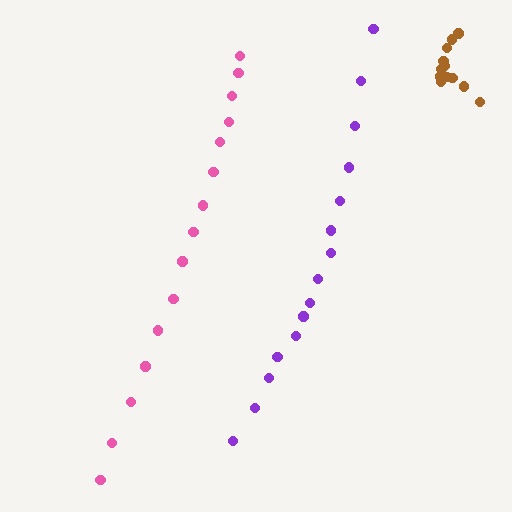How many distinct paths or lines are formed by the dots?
There are 3 distinct paths.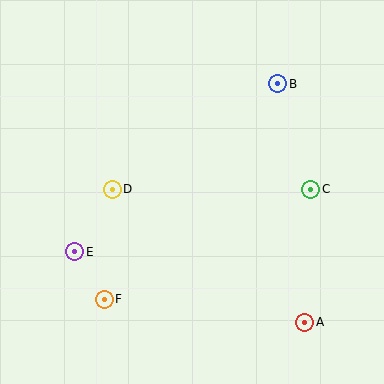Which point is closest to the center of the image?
Point D at (112, 189) is closest to the center.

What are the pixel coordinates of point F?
Point F is at (104, 299).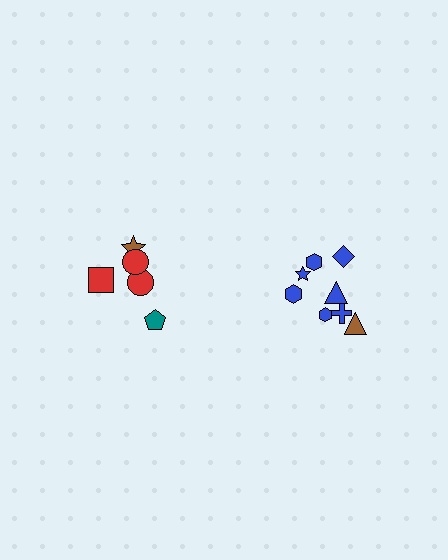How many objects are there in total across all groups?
There are 13 objects.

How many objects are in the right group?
There are 8 objects.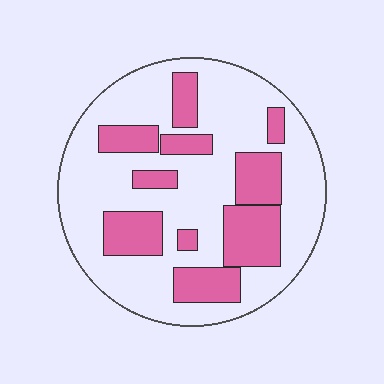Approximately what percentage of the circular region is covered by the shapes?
Approximately 30%.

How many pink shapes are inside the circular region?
10.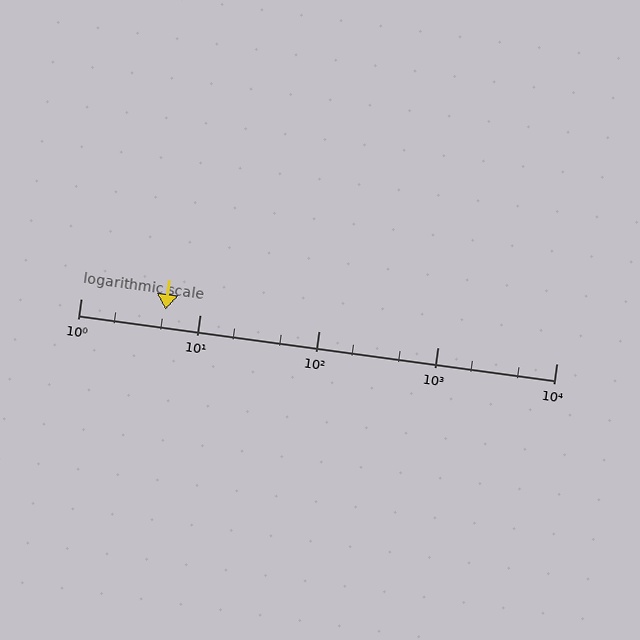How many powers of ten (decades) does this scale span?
The scale spans 4 decades, from 1 to 10000.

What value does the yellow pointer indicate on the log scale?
The pointer indicates approximately 5.2.